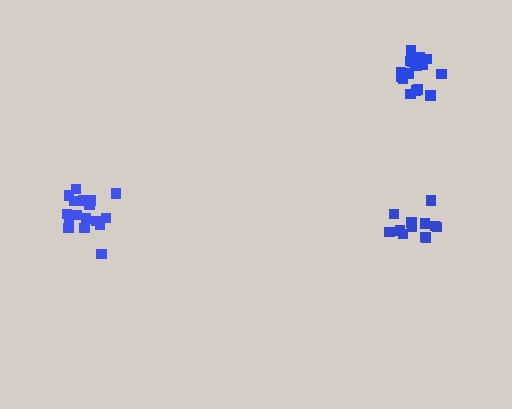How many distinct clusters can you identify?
There are 3 distinct clusters.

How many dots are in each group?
Group 1: 18 dots, Group 2: 12 dots, Group 3: 18 dots (48 total).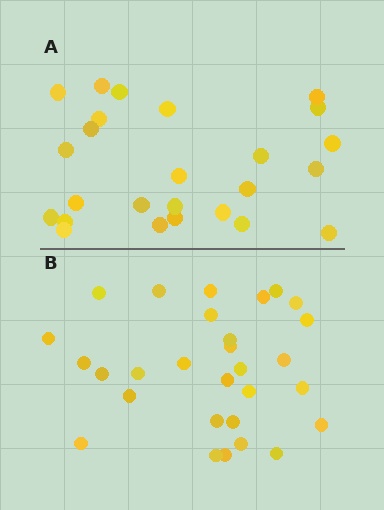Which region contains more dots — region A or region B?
Region B (the bottom region) has more dots.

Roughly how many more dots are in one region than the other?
Region B has about 4 more dots than region A.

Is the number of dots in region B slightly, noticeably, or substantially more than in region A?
Region B has only slightly more — the two regions are fairly close. The ratio is roughly 1.2 to 1.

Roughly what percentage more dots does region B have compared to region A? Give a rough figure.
About 15% more.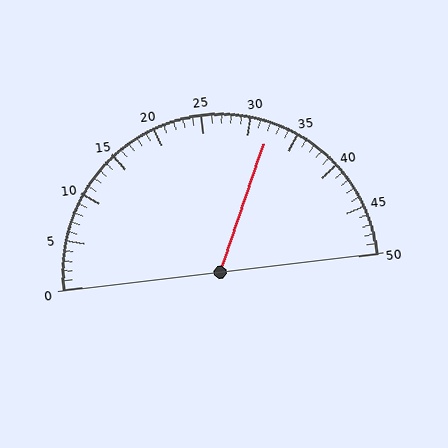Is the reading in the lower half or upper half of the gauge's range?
The reading is in the upper half of the range (0 to 50).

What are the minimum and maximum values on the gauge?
The gauge ranges from 0 to 50.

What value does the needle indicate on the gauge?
The needle indicates approximately 32.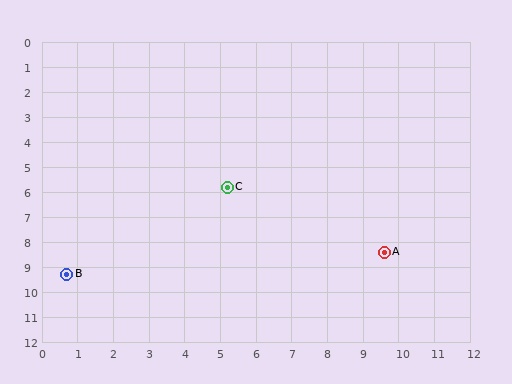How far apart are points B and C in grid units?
Points B and C are about 5.7 grid units apart.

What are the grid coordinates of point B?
Point B is at approximately (0.7, 9.3).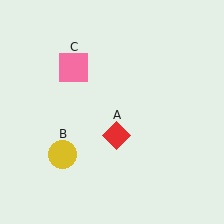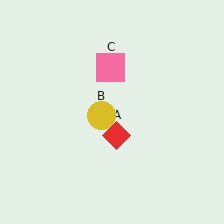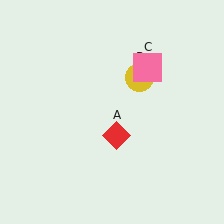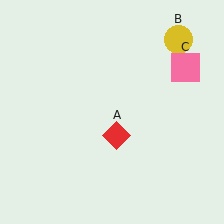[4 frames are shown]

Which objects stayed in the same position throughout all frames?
Red diamond (object A) remained stationary.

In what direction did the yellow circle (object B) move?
The yellow circle (object B) moved up and to the right.